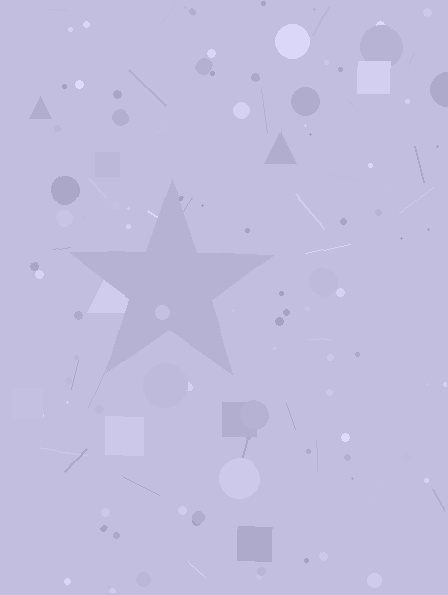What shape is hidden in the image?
A star is hidden in the image.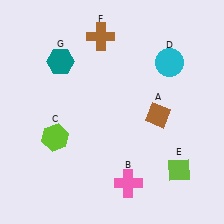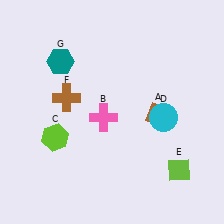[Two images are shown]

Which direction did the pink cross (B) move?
The pink cross (B) moved up.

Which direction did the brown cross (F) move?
The brown cross (F) moved down.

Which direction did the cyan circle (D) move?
The cyan circle (D) moved down.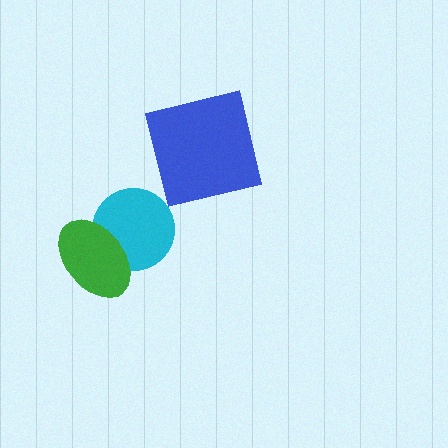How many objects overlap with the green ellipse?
1 object overlaps with the green ellipse.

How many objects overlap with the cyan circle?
1 object overlaps with the cyan circle.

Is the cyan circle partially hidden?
Yes, it is partially covered by another shape.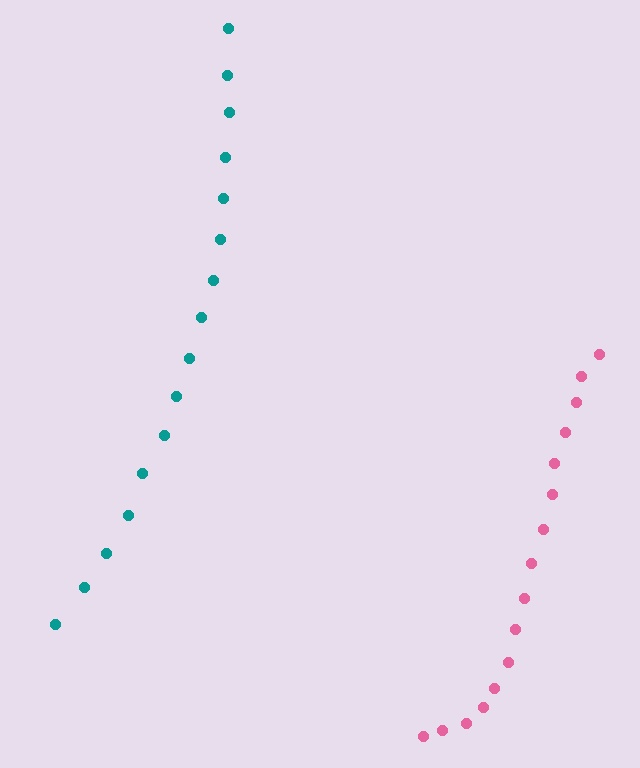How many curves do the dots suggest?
There are 2 distinct paths.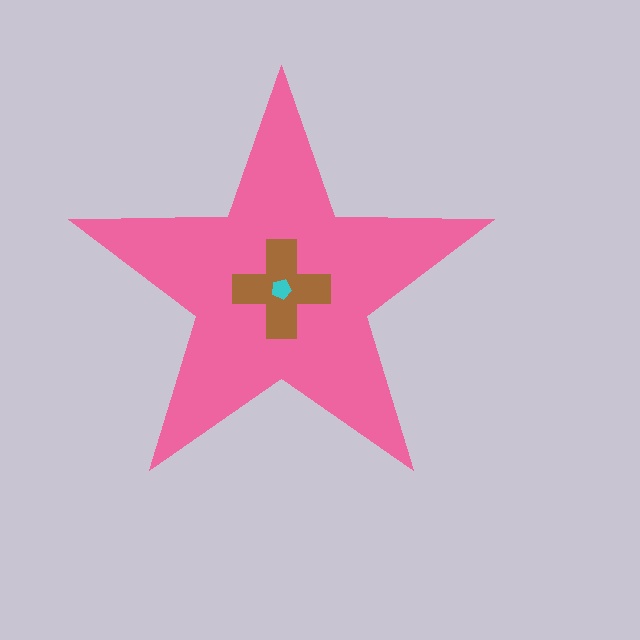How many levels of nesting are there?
3.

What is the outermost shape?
The pink star.